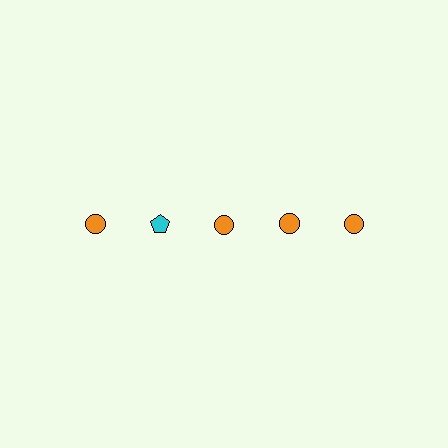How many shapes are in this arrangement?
There are 5 shapes arranged in a grid pattern.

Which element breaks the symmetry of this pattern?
The cyan pentagon in the top row, second from left column breaks the symmetry. All other shapes are orange circles.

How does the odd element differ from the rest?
It differs in both color (cyan instead of orange) and shape (pentagon instead of circle).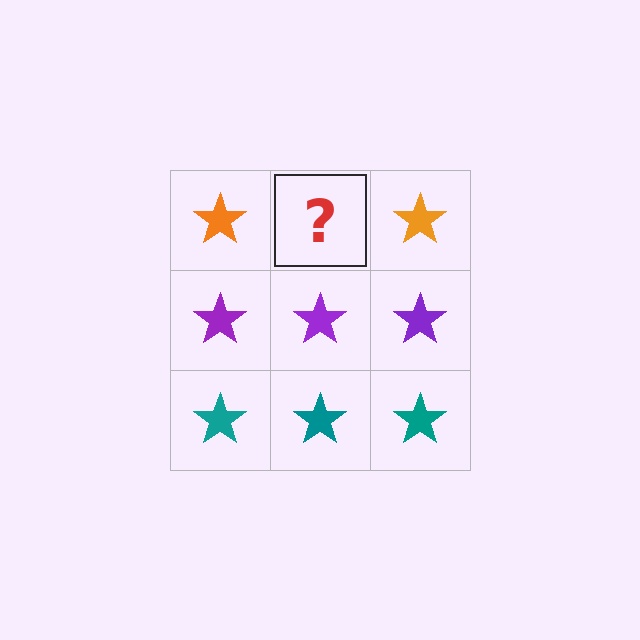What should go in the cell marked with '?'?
The missing cell should contain an orange star.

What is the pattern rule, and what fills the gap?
The rule is that each row has a consistent color. The gap should be filled with an orange star.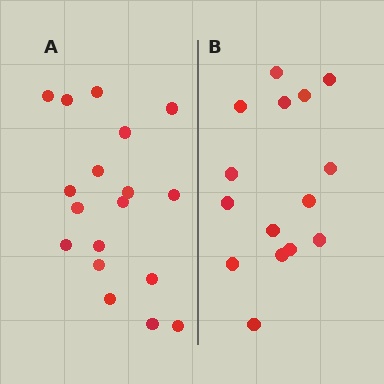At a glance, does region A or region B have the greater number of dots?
Region A (the left region) has more dots.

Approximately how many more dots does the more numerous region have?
Region A has just a few more — roughly 2 or 3 more dots than region B.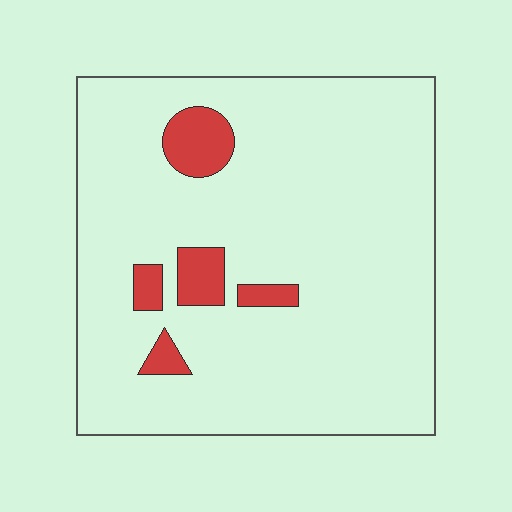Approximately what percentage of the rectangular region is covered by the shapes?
Approximately 10%.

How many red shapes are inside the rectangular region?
5.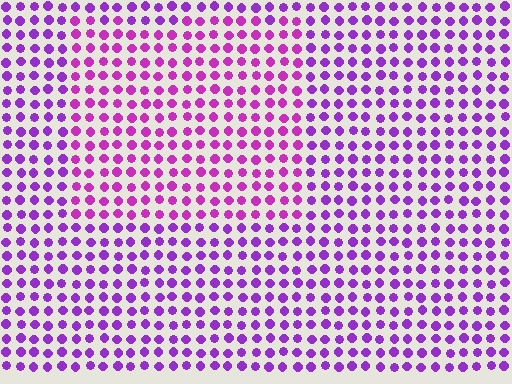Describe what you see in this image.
The image is filled with small purple elements in a uniform arrangement. A rectangle-shaped region is visible where the elements are tinted to a slightly different hue, forming a subtle color boundary.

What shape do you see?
I see a rectangle.